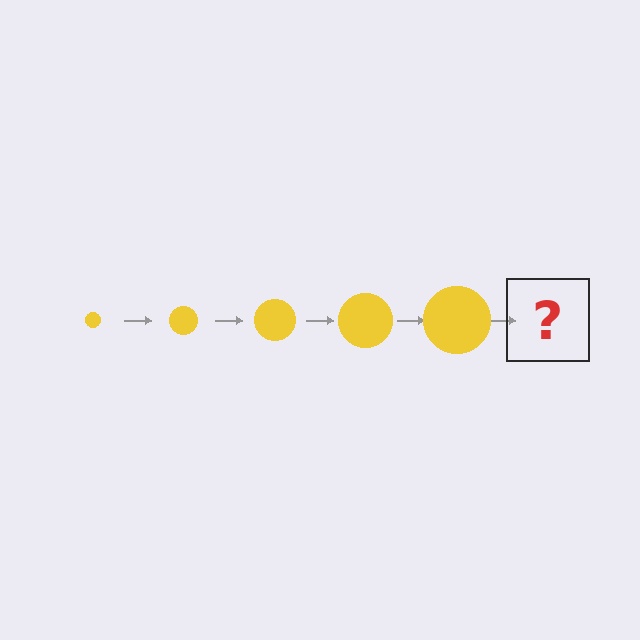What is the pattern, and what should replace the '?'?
The pattern is that the circle gets progressively larger each step. The '?' should be a yellow circle, larger than the previous one.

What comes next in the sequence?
The next element should be a yellow circle, larger than the previous one.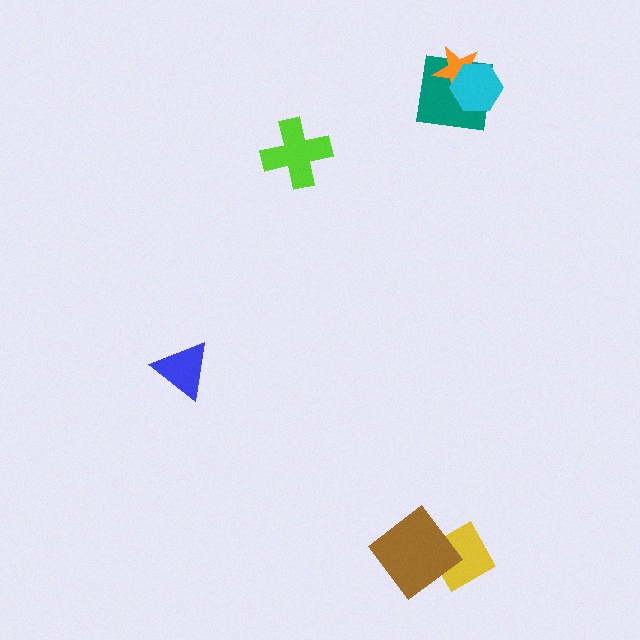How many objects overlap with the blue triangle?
0 objects overlap with the blue triangle.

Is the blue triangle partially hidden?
No, no other shape covers it.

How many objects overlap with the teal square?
2 objects overlap with the teal square.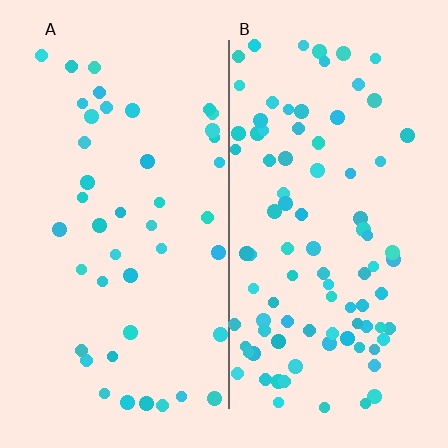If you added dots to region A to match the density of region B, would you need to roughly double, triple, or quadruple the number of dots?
Approximately double.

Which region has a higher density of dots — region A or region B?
B (the right).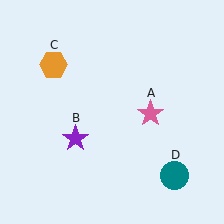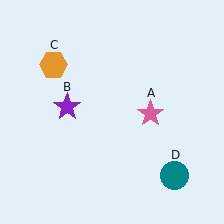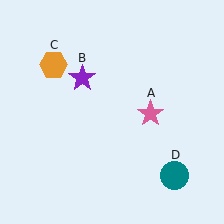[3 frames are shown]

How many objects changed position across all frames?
1 object changed position: purple star (object B).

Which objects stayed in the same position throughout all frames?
Pink star (object A) and orange hexagon (object C) and teal circle (object D) remained stationary.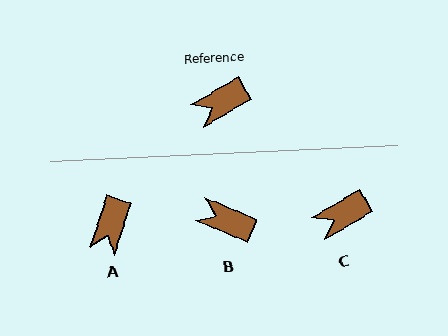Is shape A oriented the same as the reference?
No, it is off by about 42 degrees.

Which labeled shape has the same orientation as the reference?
C.